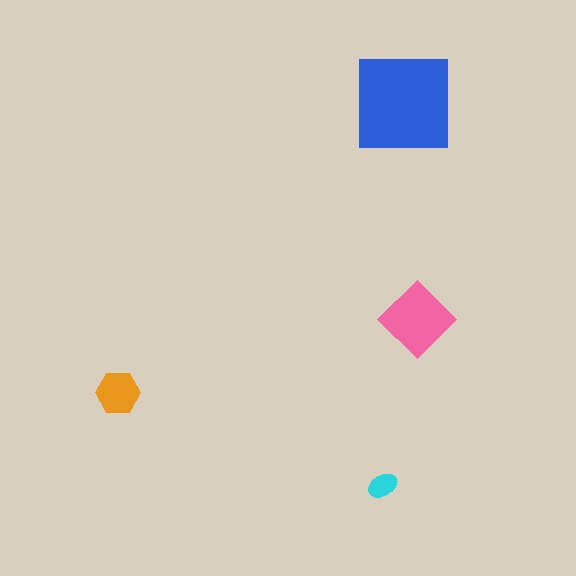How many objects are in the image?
There are 4 objects in the image.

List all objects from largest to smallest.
The blue square, the pink diamond, the orange hexagon, the cyan ellipse.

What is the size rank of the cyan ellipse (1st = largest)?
4th.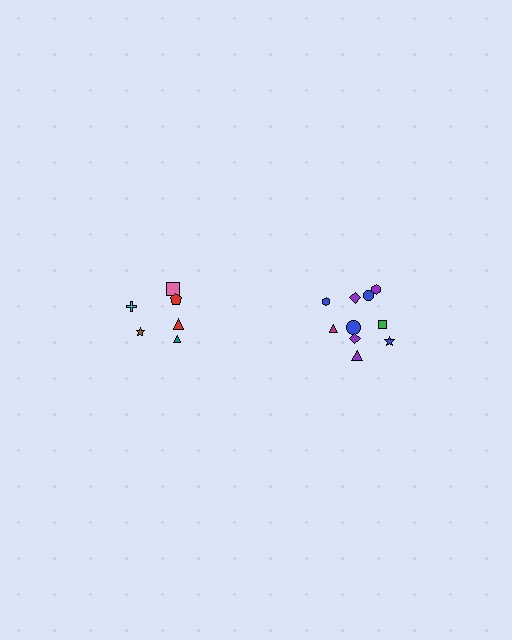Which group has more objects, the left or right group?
The right group.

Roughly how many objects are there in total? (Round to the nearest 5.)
Roughly 15 objects in total.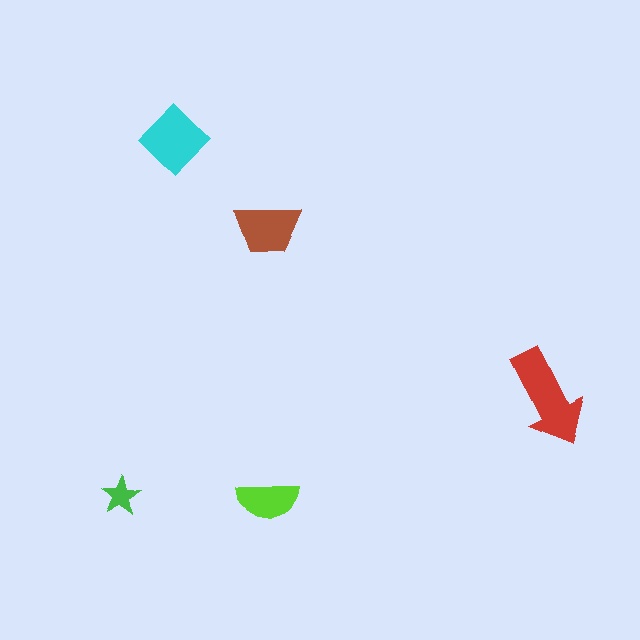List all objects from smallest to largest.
The green star, the lime semicircle, the brown trapezoid, the cyan diamond, the red arrow.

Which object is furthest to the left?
The green star is leftmost.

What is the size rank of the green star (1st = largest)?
5th.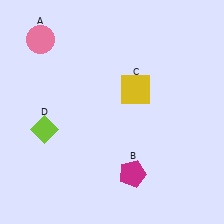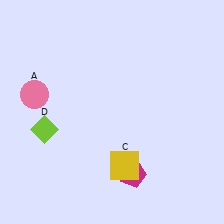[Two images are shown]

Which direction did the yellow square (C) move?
The yellow square (C) moved down.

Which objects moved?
The objects that moved are: the pink circle (A), the yellow square (C).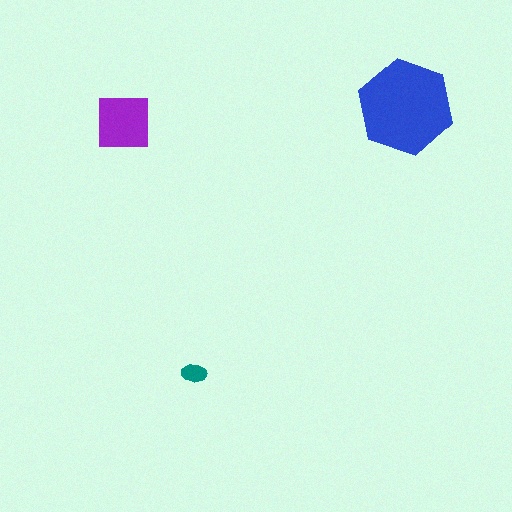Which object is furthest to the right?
The blue hexagon is rightmost.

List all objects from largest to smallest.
The blue hexagon, the purple square, the teal ellipse.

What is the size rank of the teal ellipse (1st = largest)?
3rd.